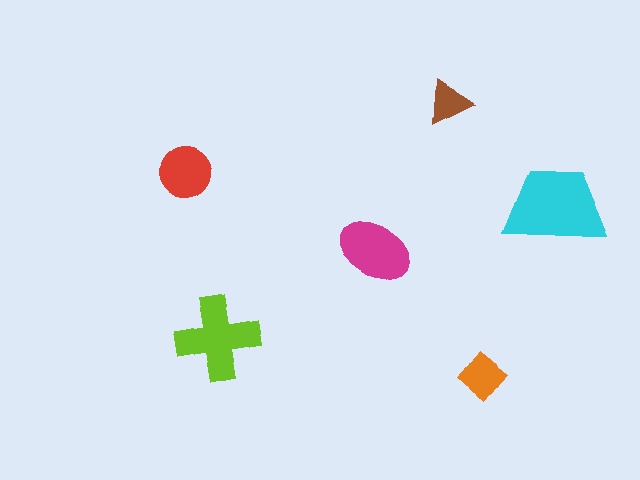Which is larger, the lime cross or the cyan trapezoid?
The cyan trapezoid.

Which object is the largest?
The cyan trapezoid.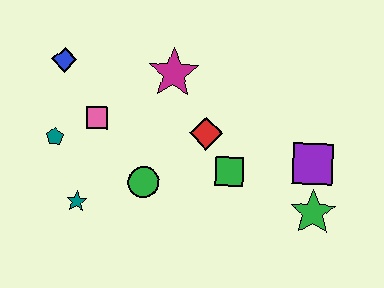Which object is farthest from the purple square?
The blue diamond is farthest from the purple square.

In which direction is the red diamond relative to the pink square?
The red diamond is to the right of the pink square.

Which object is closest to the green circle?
The teal star is closest to the green circle.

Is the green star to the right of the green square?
Yes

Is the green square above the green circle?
Yes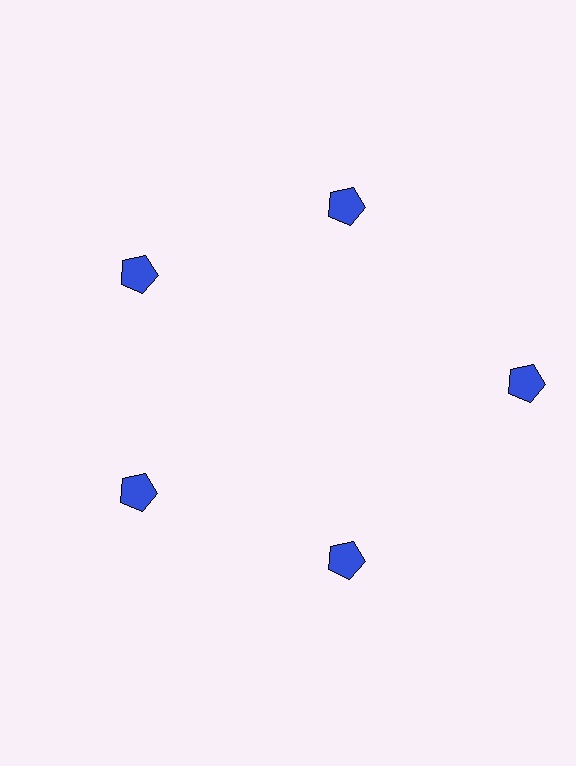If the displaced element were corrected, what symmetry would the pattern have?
It would have 5-fold rotational symmetry — the pattern would map onto itself every 72 degrees.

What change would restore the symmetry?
The symmetry would be restored by moving it inward, back onto the ring so that all 5 pentagons sit at equal angles and equal distance from the center.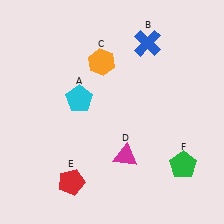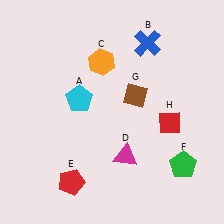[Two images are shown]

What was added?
A brown diamond (G), a red diamond (H) were added in Image 2.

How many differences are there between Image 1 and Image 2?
There are 2 differences between the two images.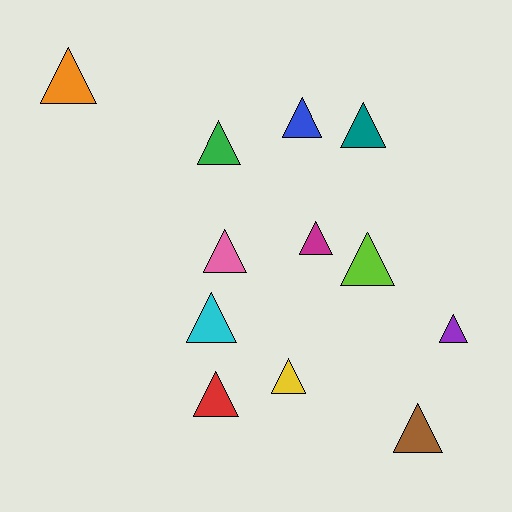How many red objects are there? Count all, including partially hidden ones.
There is 1 red object.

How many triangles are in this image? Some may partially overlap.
There are 12 triangles.